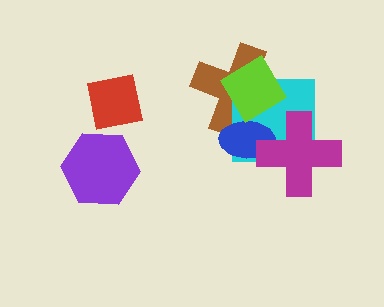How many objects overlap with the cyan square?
4 objects overlap with the cyan square.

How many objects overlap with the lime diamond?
3 objects overlap with the lime diamond.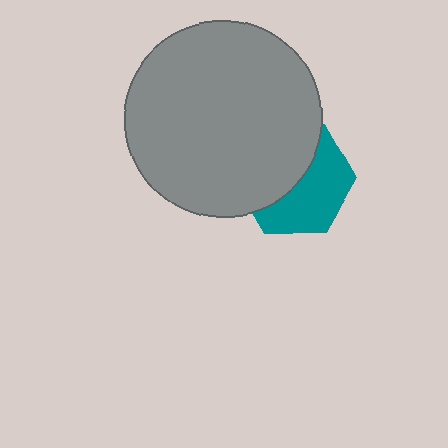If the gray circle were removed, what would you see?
You would see the complete teal hexagon.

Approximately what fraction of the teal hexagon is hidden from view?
Roughly 50% of the teal hexagon is hidden behind the gray circle.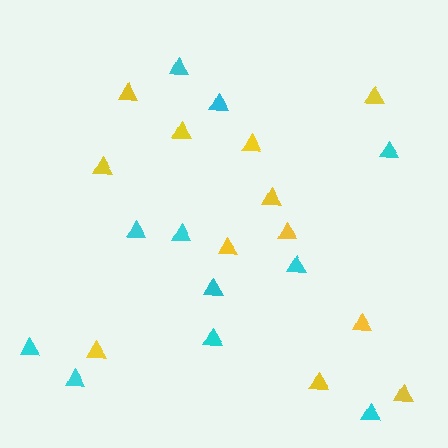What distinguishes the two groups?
There are 2 groups: one group of yellow triangles (12) and one group of cyan triangles (11).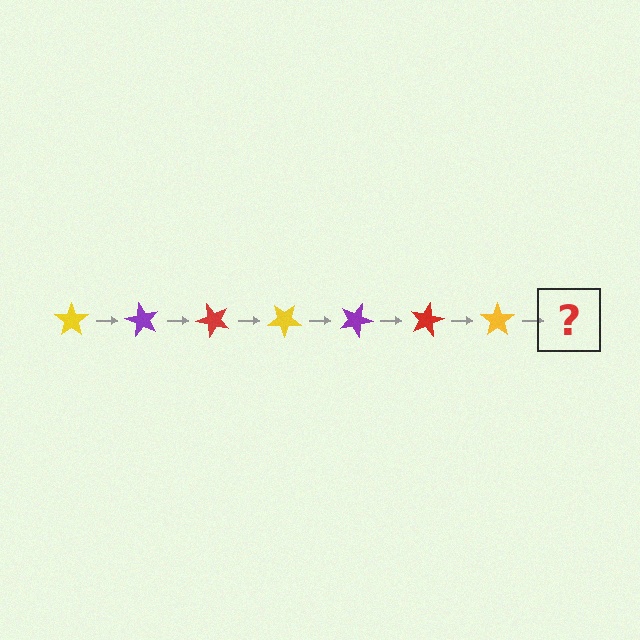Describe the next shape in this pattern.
It should be a purple star, rotated 420 degrees from the start.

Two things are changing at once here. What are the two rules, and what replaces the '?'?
The two rules are that it rotates 60 degrees each step and the color cycles through yellow, purple, and red. The '?' should be a purple star, rotated 420 degrees from the start.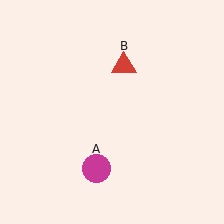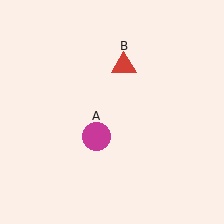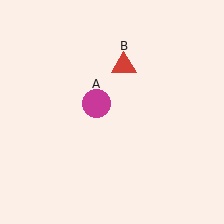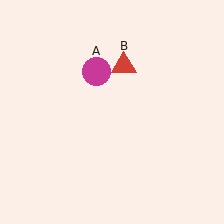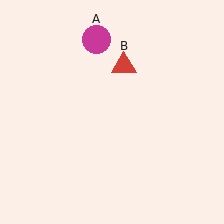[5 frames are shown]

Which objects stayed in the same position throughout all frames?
Red triangle (object B) remained stationary.